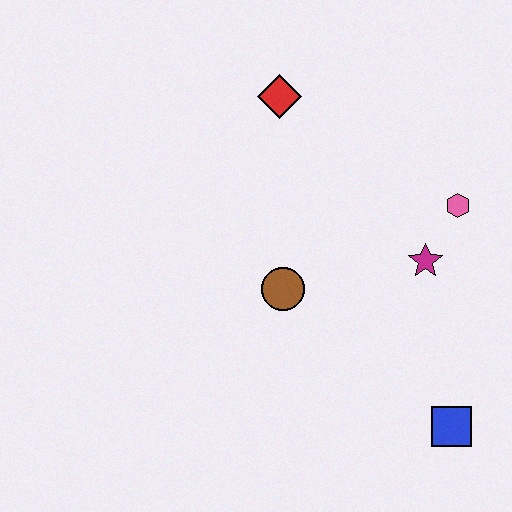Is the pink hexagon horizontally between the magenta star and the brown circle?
No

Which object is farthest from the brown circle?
The blue square is farthest from the brown circle.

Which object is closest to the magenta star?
The pink hexagon is closest to the magenta star.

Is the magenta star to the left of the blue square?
Yes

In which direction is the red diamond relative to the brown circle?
The red diamond is above the brown circle.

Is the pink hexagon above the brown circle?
Yes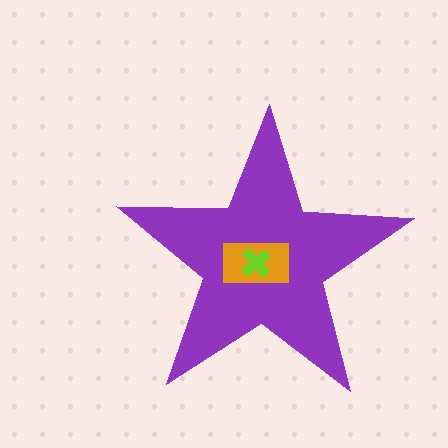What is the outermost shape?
The purple star.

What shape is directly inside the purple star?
The orange rectangle.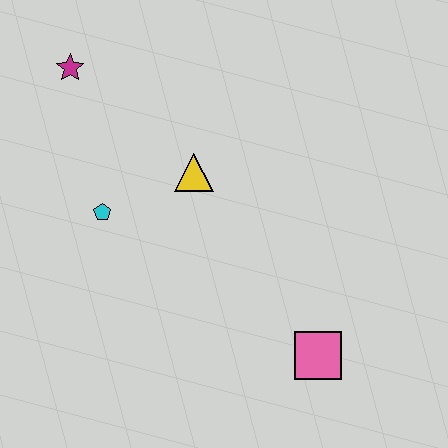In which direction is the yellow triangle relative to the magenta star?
The yellow triangle is to the right of the magenta star.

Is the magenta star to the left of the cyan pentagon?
Yes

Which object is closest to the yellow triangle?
The cyan pentagon is closest to the yellow triangle.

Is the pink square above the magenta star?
No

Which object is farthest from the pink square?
The magenta star is farthest from the pink square.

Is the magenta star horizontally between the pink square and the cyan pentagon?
No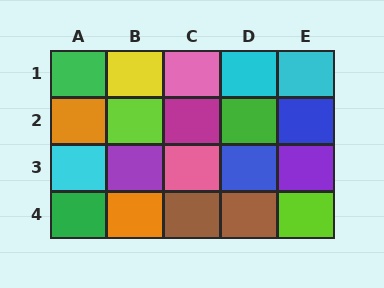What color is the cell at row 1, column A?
Green.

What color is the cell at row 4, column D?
Brown.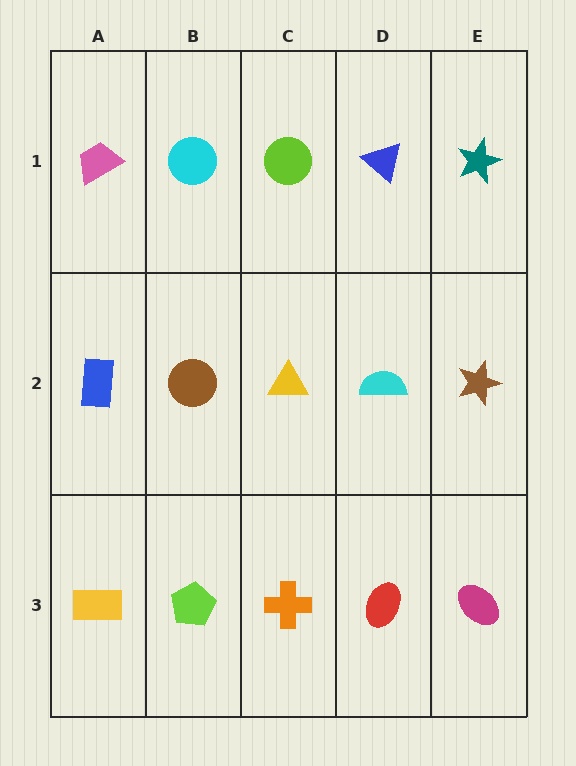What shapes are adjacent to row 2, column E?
A teal star (row 1, column E), a magenta ellipse (row 3, column E), a cyan semicircle (row 2, column D).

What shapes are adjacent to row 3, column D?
A cyan semicircle (row 2, column D), an orange cross (row 3, column C), a magenta ellipse (row 3, column E).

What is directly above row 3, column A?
A blue rectangle.